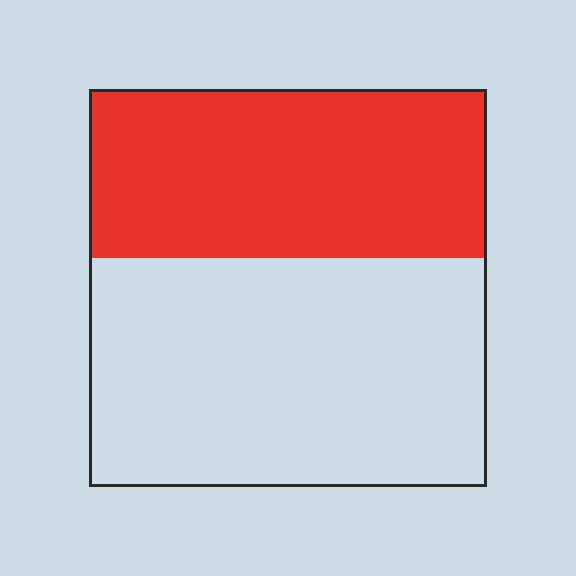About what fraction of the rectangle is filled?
About two fifths (2/5).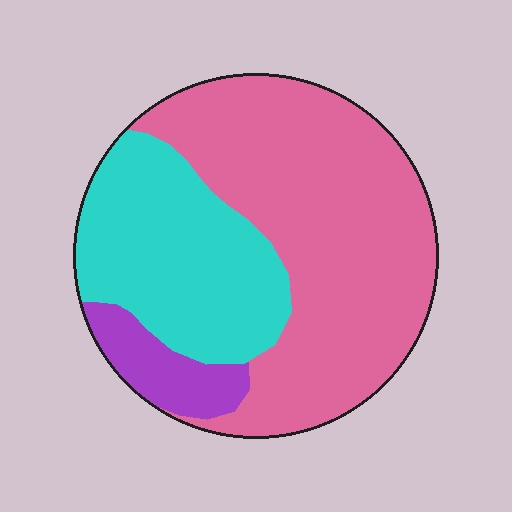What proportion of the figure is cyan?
Cyan takes up about one third (1/3) of the figure.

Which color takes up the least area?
Purple, at roughly 10%.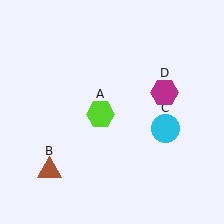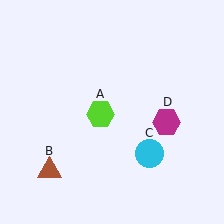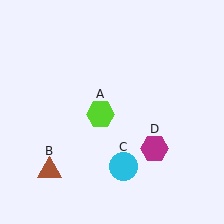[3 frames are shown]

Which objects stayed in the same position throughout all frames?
Lime hexagon (object A) and brown triangle (object B) remained stationary.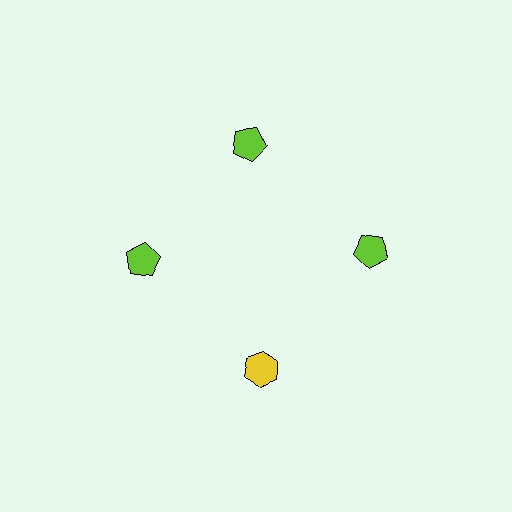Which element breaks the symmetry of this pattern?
The yellow hexagon at roughly the 6 o'clock position breaks the symmetry. All other shapes are lime pentagons.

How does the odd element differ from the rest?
It differs in both color (yellow instead of lime) and shape (hexagon instead of pentagon).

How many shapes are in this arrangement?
There are 4 shapes arranged in a ring pattern.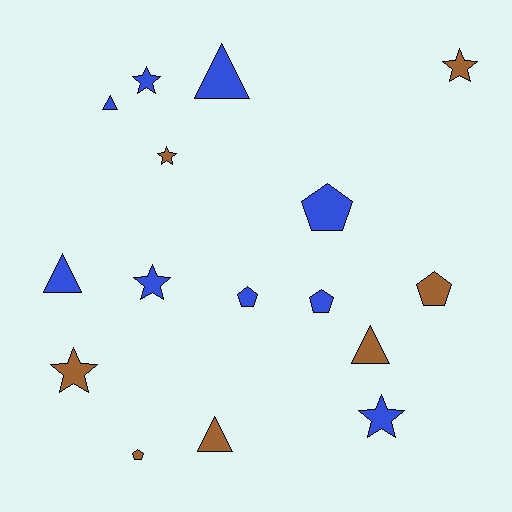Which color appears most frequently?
Blue, with 9 objects.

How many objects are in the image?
There are 16 objects.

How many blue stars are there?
There are 3 blue stars.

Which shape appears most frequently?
Star, with 6 objects.